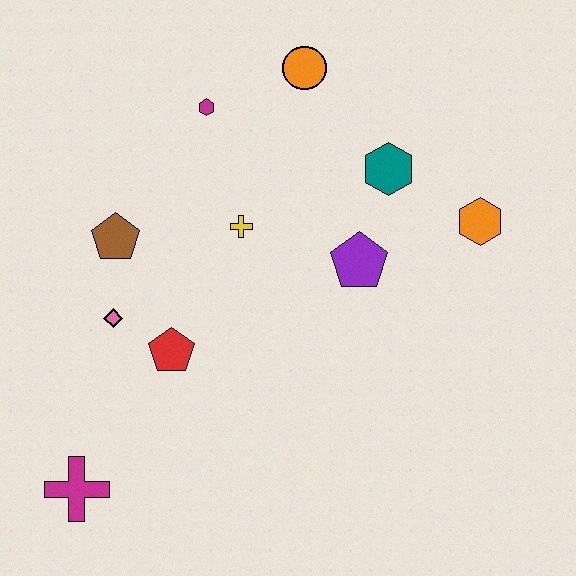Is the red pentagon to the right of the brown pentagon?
Yes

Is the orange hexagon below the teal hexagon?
Yes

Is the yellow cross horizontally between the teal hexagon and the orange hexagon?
No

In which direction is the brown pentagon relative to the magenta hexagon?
The brown pentagon is below the magenta hexagon.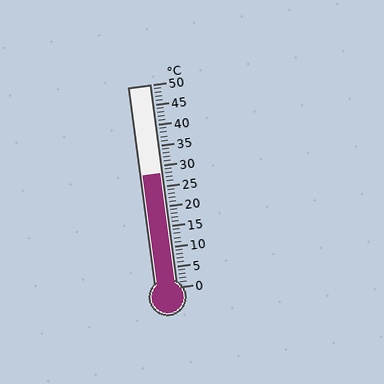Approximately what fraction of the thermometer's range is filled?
The thermometer is filled to approximately 55% of its range.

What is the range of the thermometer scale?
The thermometer scale ranges from 0°C to 50°C.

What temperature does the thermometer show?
The thermometer shows approximately 28°C.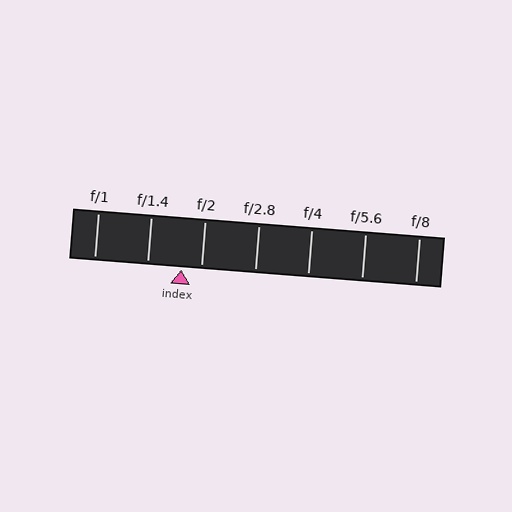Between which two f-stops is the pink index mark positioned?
The index mark is between f/1.4 and f/2.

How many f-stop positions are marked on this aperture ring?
There are 7 f-stop positions marked.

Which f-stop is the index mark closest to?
The index mark is closest to f/2.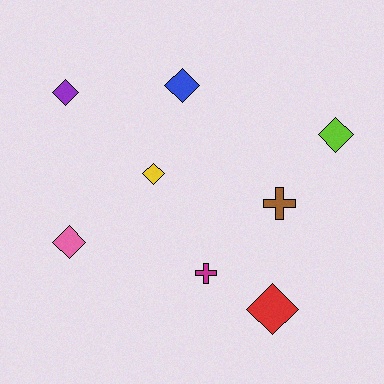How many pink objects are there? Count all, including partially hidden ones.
There is 1 pink object.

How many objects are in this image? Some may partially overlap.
There are 8 objects.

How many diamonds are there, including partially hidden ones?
There are 6 diamonds.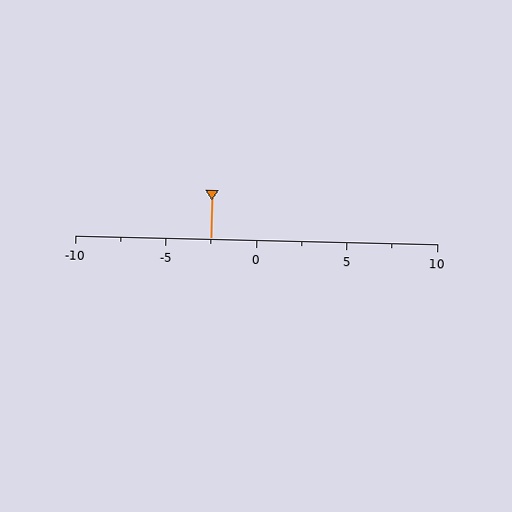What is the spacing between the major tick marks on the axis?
The major ticks are spaced 5 apart.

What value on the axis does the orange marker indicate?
The marker indicates approximately -2.5.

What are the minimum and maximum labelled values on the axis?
The axis runs from -10 to 10.